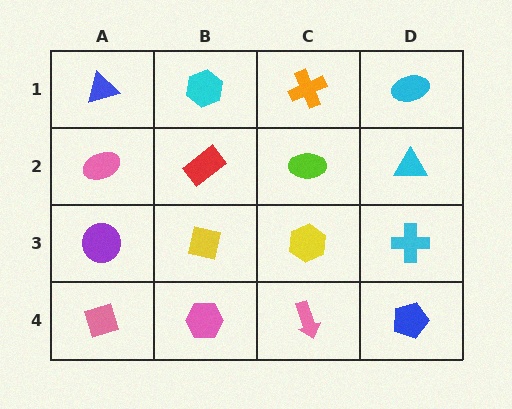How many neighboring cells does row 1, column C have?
3.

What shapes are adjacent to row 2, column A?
A blue triangle (row 1, column A), a purple circle (row 3, column A), a red rectangle (row 2, column B).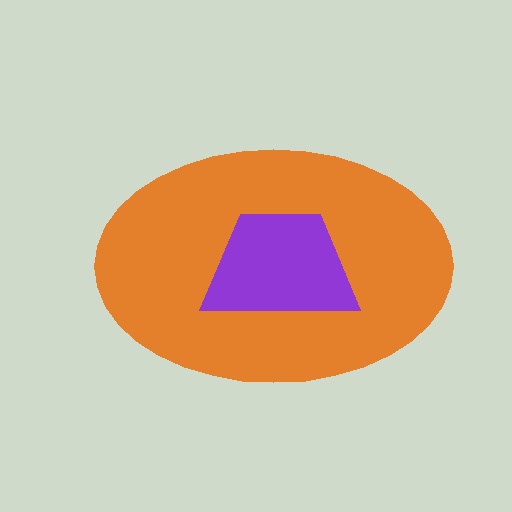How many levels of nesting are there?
2.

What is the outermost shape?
The orange ellipse.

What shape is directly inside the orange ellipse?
The purple trapezoid.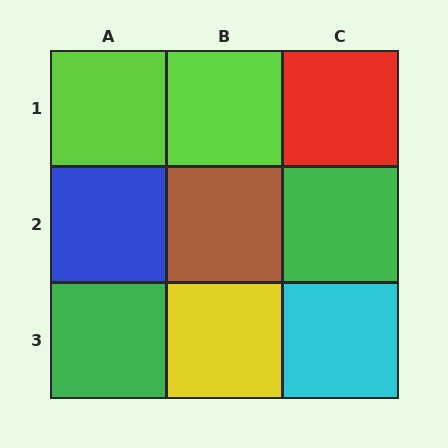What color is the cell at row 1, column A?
Lime.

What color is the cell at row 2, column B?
Brown.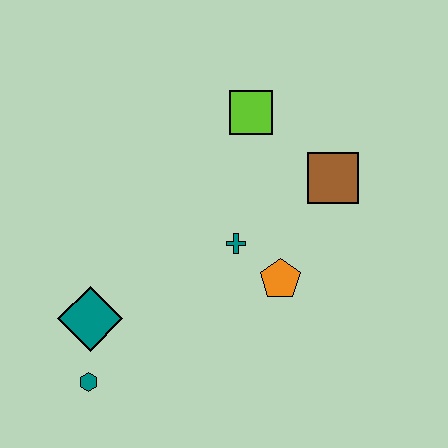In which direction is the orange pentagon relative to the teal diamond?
The orange pentagon is to the right of the teal diamond.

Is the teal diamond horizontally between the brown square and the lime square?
No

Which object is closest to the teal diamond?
The teal hexagon is closest to the teal diamond.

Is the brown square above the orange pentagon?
Yes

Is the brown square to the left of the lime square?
No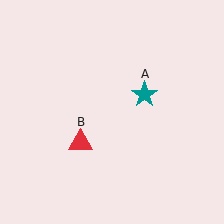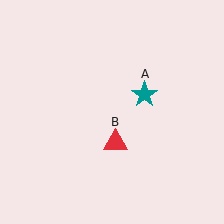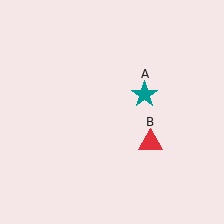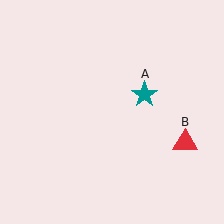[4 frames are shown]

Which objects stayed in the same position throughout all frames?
Teal star (object A) remained stationary.